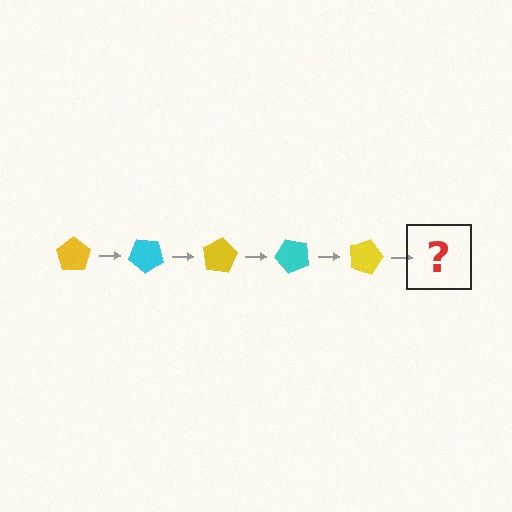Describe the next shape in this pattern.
It should be a cyan pentagon, rotated 200 degrees from the start.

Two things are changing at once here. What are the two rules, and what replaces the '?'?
The two rules are that it rotates 40 degrees each step and the color cycles through yellow and cyan. The '?' should be a cyan pentagon, rotated 200 degrees from the start.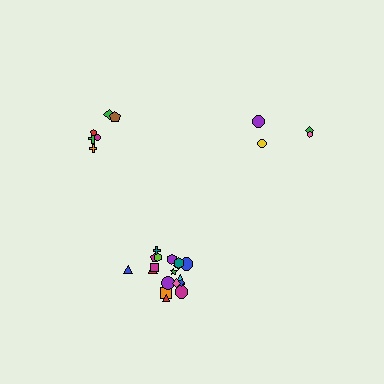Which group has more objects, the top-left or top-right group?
The top-left group.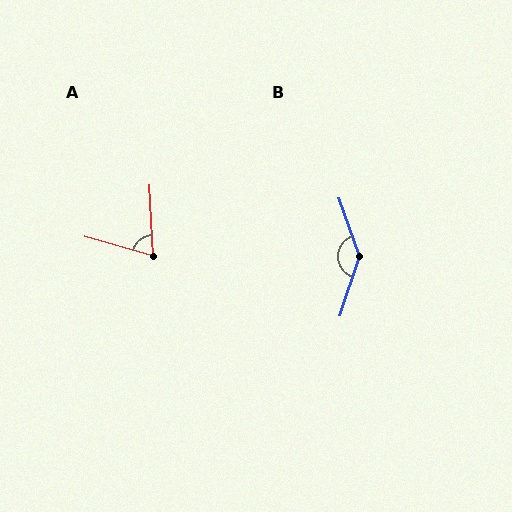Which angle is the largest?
B, at approximately 143 degrees.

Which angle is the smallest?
A, at approximately 71 degrees.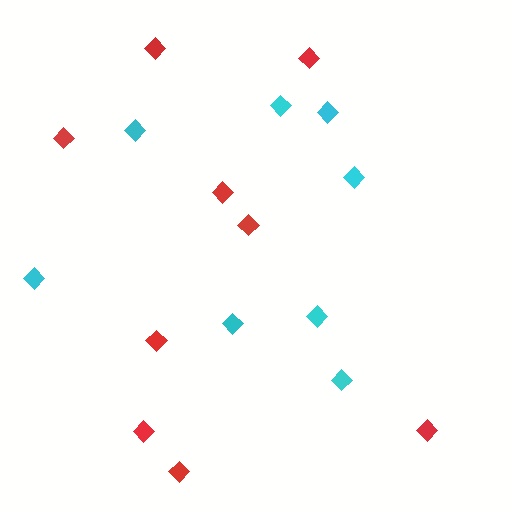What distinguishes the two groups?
There are 2 groups: one group of cyan diamonds (8) and one group of red diamonds (9).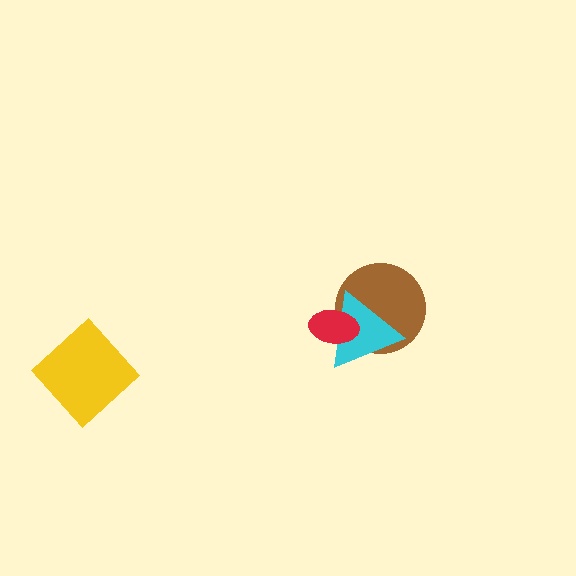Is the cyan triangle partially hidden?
Yes, it is partially covered by another shape.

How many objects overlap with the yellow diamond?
0 objects overlap with the yellow diamond.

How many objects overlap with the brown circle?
2 objects overlap with the brown circle.